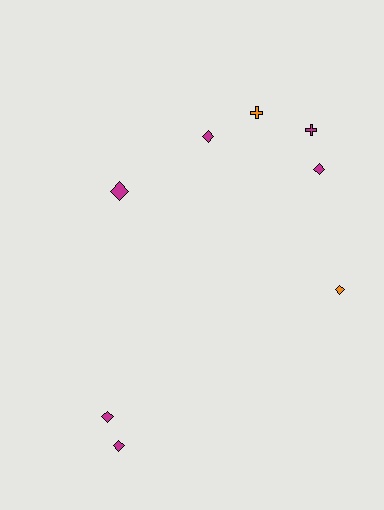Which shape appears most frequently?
Diamond, with 6 objects.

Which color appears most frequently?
Magenta, with 6 objects.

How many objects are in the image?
There are 8 objects.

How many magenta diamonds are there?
There are 5 magenta diamonds.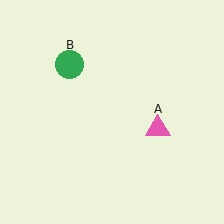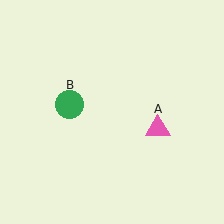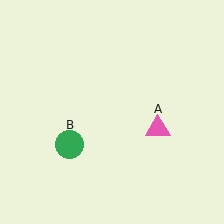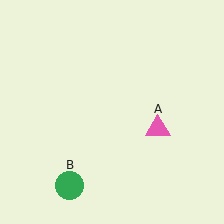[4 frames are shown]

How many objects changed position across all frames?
1 object changed position: green circle (object B).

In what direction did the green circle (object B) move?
The green circle (object B) moved down.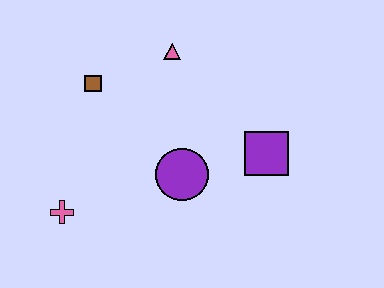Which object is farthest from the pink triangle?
The pink cross is farthest from the pink triangle.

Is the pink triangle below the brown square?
No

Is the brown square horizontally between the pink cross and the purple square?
Yes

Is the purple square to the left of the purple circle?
No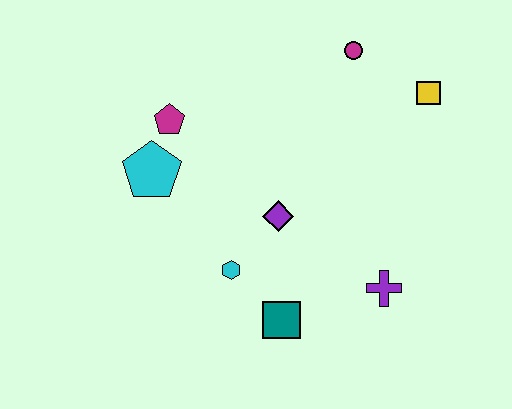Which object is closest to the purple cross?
The teal square is closest to the purple cross.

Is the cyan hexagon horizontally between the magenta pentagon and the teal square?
Yes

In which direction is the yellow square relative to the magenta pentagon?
The yellow square is to the right of the magenta pentagon.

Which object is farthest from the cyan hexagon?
The yellow square is farthest from the cyan hexagon.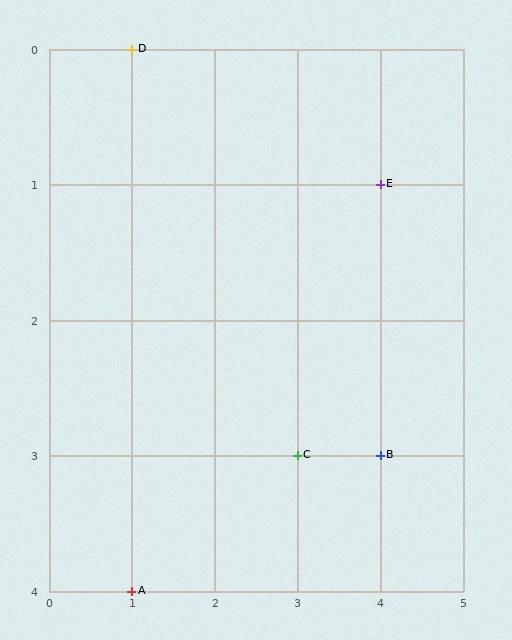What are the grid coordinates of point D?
Point D is at grid coordinates (1, 0).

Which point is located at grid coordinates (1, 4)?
Point A is at (1, 4).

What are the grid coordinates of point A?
Point A is at grid coordinates (1, 4).